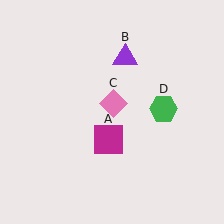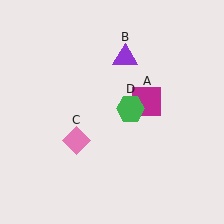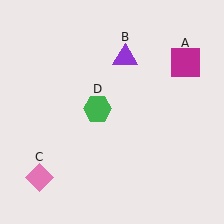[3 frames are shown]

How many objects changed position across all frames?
3 objects changed position: magenta square (object A), pink diamond (object C), green hexagon (object D).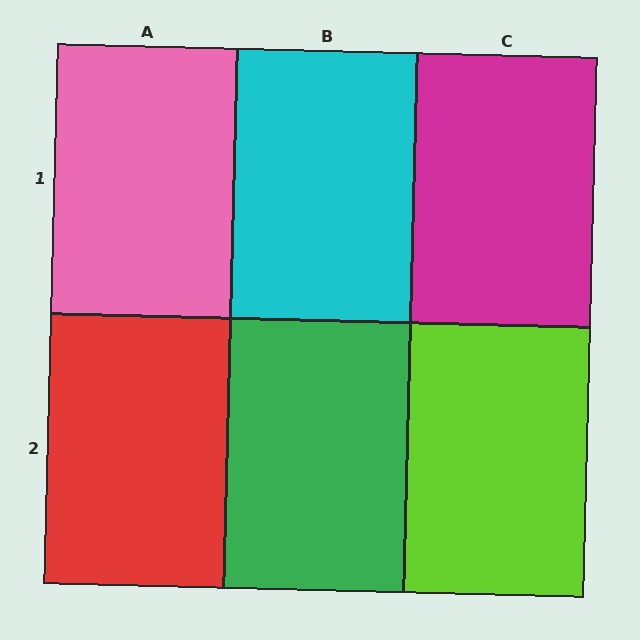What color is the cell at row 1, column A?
Pink.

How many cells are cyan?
1 cell is cyan.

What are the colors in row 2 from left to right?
Red, green, lime.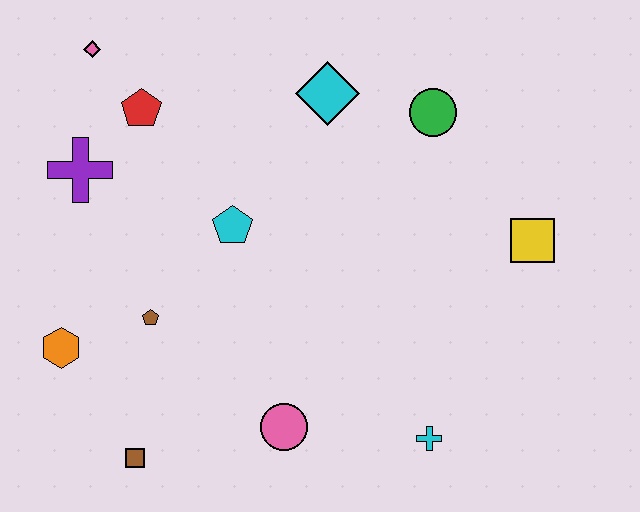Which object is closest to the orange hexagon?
The brown pentagon is closest to the orange hexagon.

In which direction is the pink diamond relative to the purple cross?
The pink diamond is above the purple cross.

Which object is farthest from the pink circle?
The pink diamond is farthest from the pink circle.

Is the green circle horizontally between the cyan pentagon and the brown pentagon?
No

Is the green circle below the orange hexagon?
No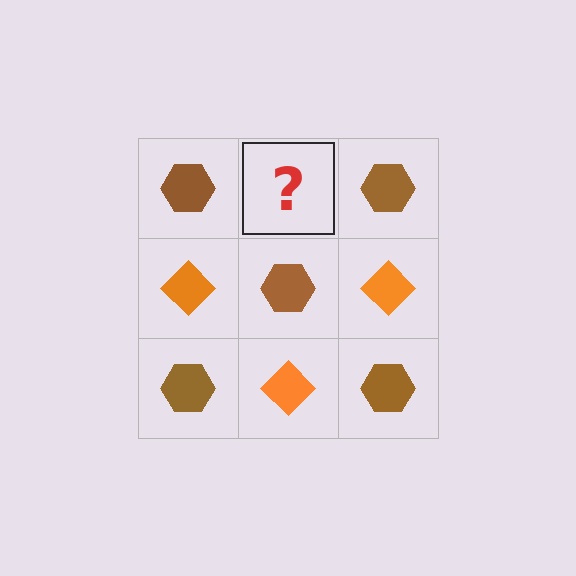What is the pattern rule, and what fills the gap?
The rule is that it alternates brown hexagon and orange diamond in a checkerboard pattern. The gap should be filled with an orange diamond.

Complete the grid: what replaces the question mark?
The question mark should be replaced with an orange diamond.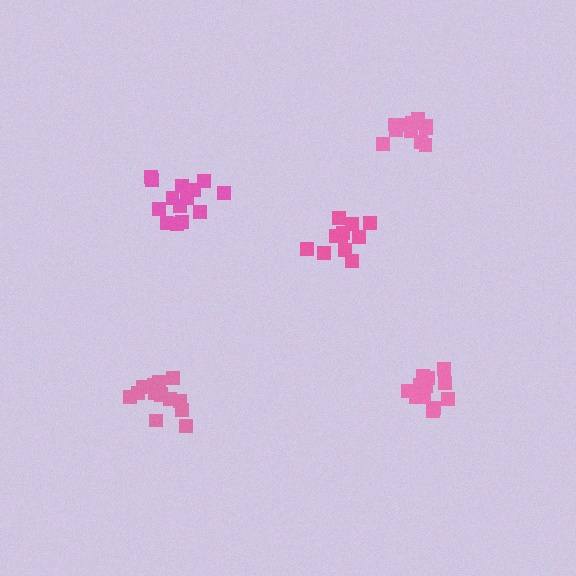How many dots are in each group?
Group 1: 14 dots, Group 2: 12 dots, Group 3: 15 dots, Group 4: 11 dots, Group 5: 11 dots (63 total).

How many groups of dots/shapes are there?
There are 5 groups.